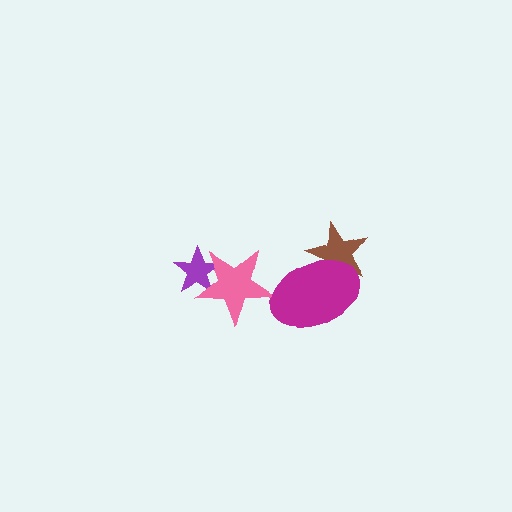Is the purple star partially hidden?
Yes, it is partially covered by another shape.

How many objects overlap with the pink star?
1 object overlaps with the pink star.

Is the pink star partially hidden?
No, no other shape covers it.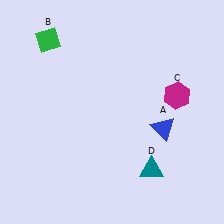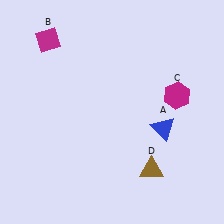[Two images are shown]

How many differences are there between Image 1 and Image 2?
There are 2 differences between the two images.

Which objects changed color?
B changed from green to magenta. D changed from teal to brown.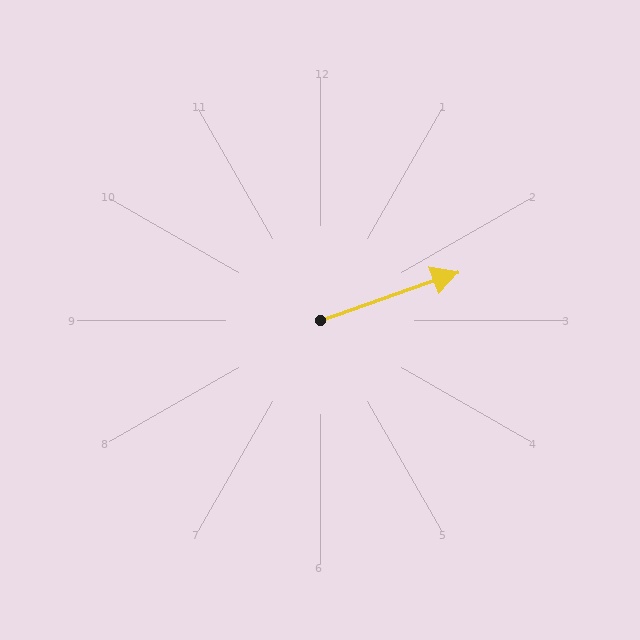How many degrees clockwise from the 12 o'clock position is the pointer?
Approximately 70 degrees.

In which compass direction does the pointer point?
East.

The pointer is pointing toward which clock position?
Roughly 2 o'clock.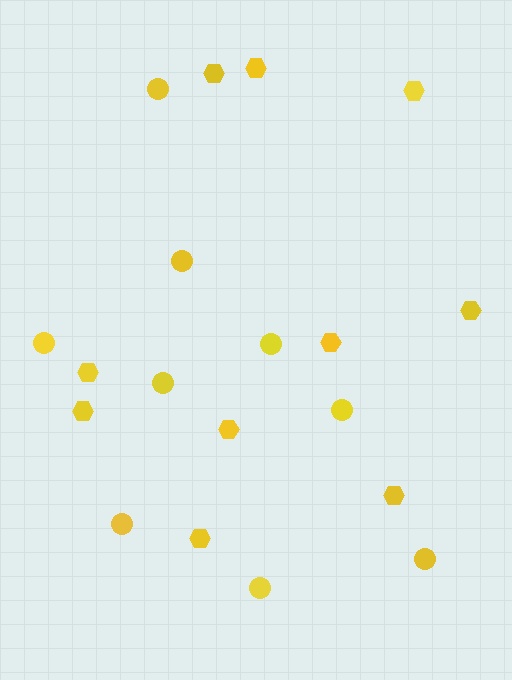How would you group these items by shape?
There are 2 groups: one group of circles (9) and one group of hexagons (10).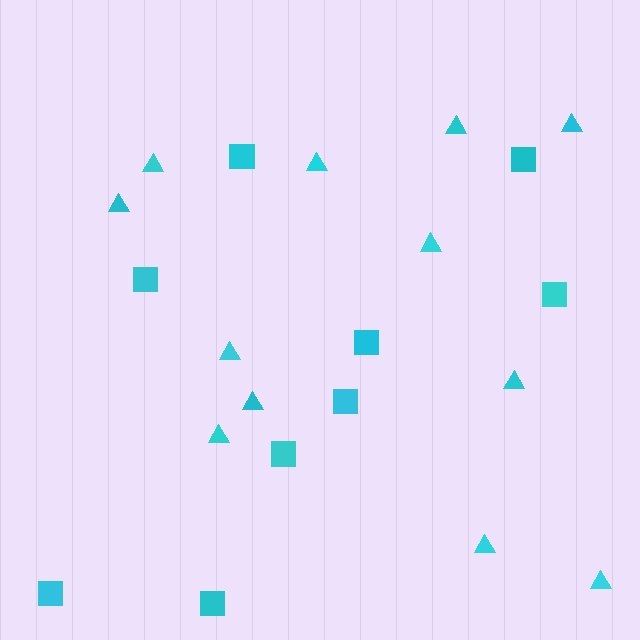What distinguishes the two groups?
There are 2 groups: one group of triangles (12) and one group of squares (9).